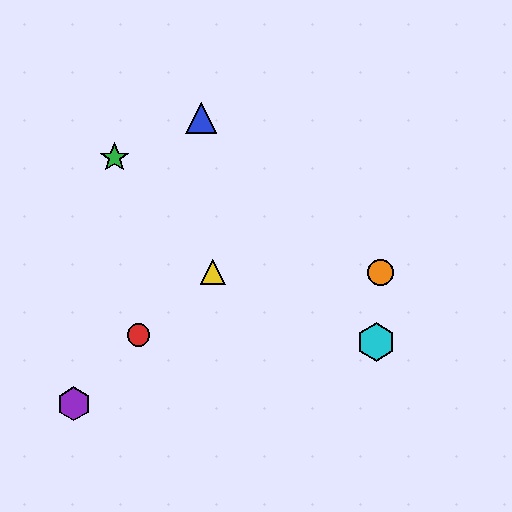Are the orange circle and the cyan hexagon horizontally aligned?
No, the orange circle is at y≈272 and the cyan hexagon is at y≈342.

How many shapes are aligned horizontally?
2 shapes (the yellow triangle, the orange circle) are aligned horizontally.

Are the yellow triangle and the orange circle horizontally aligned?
Yes, both are at y≈272.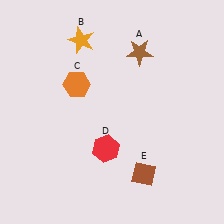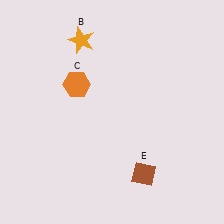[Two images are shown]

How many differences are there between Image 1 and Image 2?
There are 2 differences between the two images.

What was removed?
The brown star (A), the red hexagon (D) were removed in Image 2.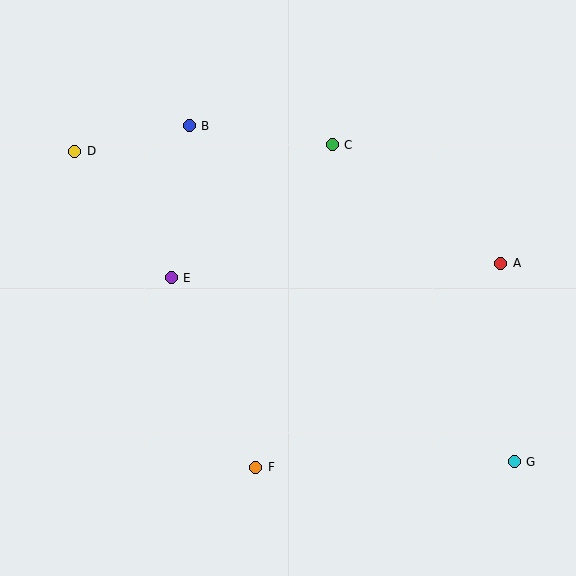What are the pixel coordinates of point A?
Point A is at (501, 263).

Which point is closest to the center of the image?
Point E at (171, 278) is closest to the center.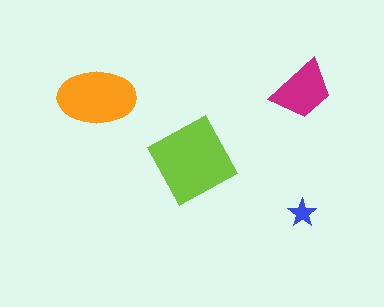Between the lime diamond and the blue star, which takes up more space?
The lime diamond.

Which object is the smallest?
The blue star.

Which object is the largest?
The lime diamond.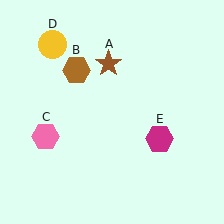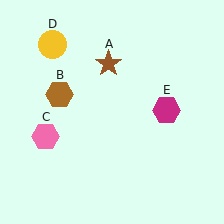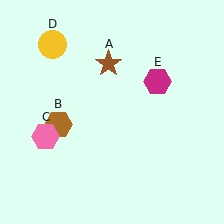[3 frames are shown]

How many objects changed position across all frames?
2 objects changed position: brown hexagon (object B), magenta hexagon (object E).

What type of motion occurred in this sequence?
The brown hexagon (object B), magenta hexagon (object E) rotated counterclockwise around the center of the scene.